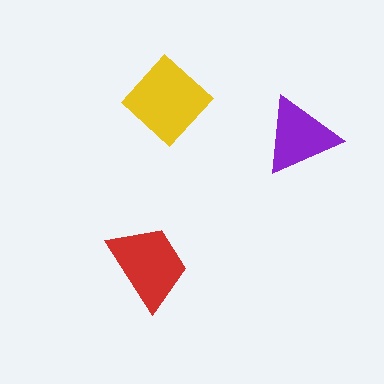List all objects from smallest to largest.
The purple triangle, the red trapezoid, the yellow diamond.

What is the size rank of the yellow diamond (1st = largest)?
1st.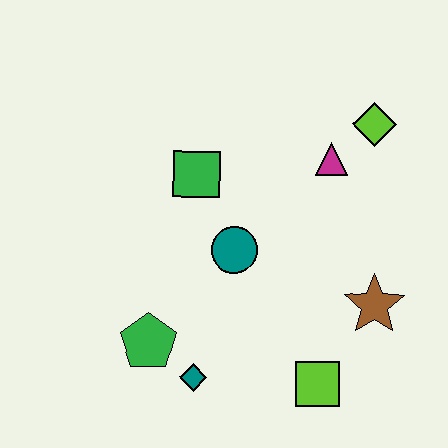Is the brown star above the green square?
No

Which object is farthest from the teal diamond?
The lime diamond is farthest from the teal diamond.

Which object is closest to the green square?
The teal circle is closest to the green square.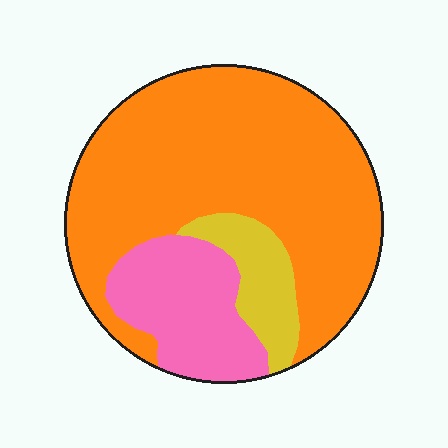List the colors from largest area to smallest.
From largest to smallest: orange, pink, yellow.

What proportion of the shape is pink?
Pink takes up less than a quarter of the shape.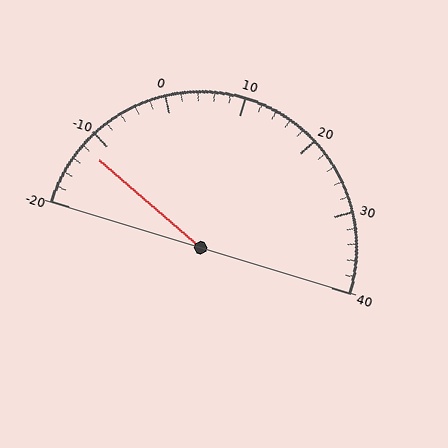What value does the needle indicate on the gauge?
The needle indicates approximately -12.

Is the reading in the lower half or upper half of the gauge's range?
The reading is in the lower half of the range (-20 to 40).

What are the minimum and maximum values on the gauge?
The gauge ranges from -20 to 40.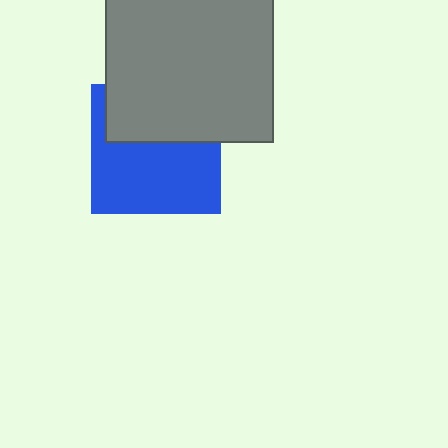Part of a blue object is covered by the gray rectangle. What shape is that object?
It is a square.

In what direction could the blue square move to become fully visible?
The blue square could move down. That would shift it out from behind the gray rectangle entirely.